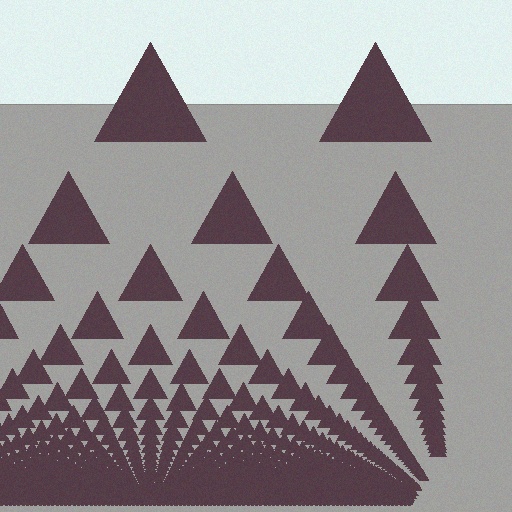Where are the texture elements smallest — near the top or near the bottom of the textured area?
Near the bottom.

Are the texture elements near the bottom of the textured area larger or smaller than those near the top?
Smaller. The gradient is inverted — elements near the bottom are smaller and denser.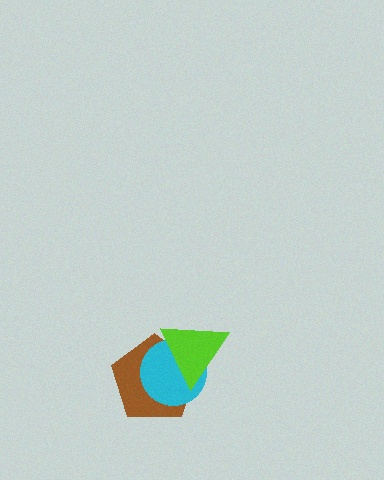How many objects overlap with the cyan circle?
2 objects overlap with the cyan circle.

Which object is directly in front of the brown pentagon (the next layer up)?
The cyan circle is directly in front of the brown pentagon.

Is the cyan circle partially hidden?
Yes, it is partially covered by another shape.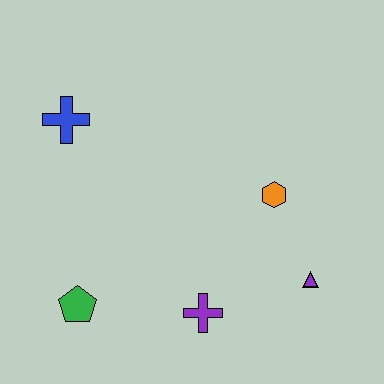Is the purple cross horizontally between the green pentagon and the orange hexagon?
Yes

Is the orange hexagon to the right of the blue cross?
Yes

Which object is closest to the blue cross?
The green pentagon is closest to the blue cross.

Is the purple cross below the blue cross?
Yes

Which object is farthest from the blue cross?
The purple triangle is farthest from the blue cross.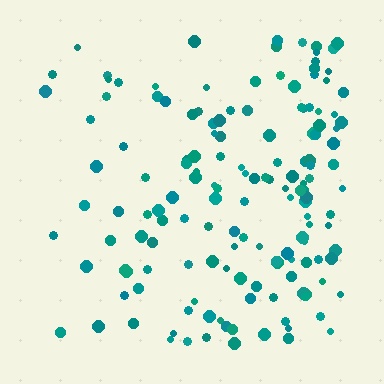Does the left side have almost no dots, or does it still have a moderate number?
Still a moderate number, just noticeably fewer than the right.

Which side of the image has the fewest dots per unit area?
The left.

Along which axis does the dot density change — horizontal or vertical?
Horizontal.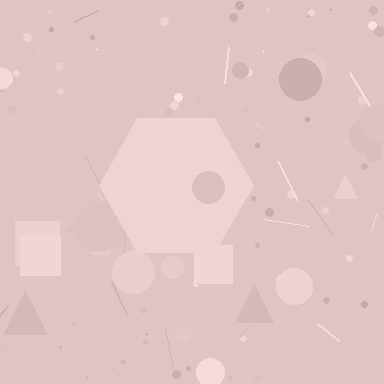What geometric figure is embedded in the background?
A hexagon is embedded in the background.